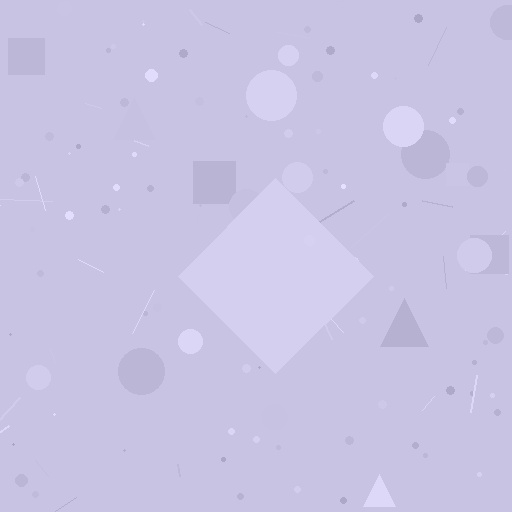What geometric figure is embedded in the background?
A diamond is embedded in the background.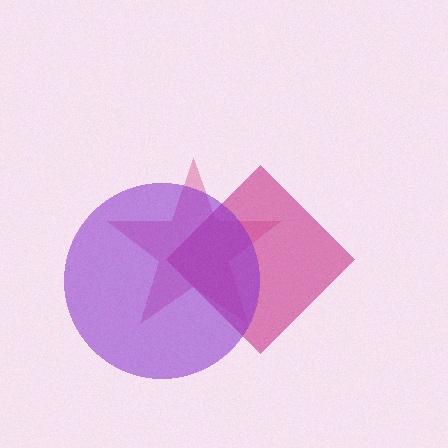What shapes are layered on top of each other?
The layered shapes are: a pink star, a magenta diamond, a purple circle.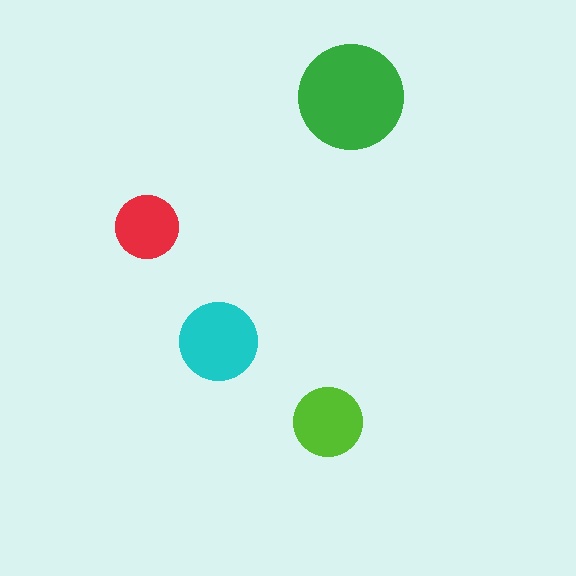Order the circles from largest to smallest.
the green one, the cyan one, the lime one, the red one.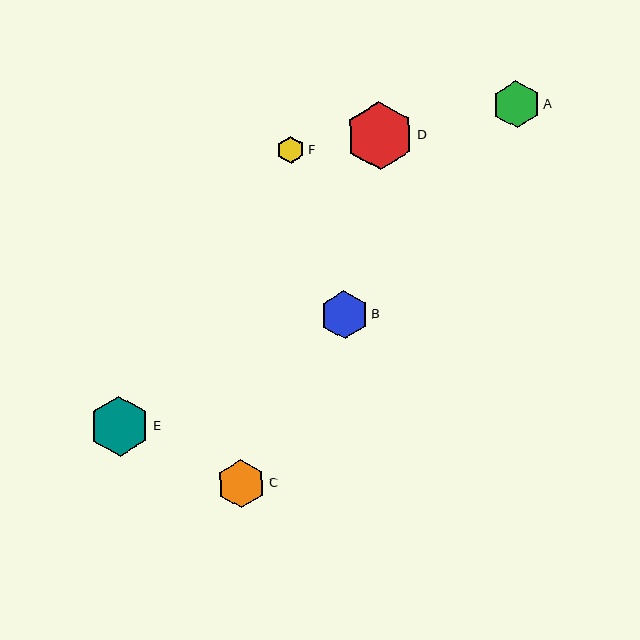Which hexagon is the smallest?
Hexagon F is the smallest with a size of approximately 28 pixels.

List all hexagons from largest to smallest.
From largest to smallest: D, E, B, C, A, F.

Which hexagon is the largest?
Hexagon D is the largest with a size of approximately 68 pixels.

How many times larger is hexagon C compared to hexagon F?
Hexagon C is approximately 1.8 times the size of hexagon F.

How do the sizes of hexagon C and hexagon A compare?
Hexagon C and hexagon A are approximately the same size.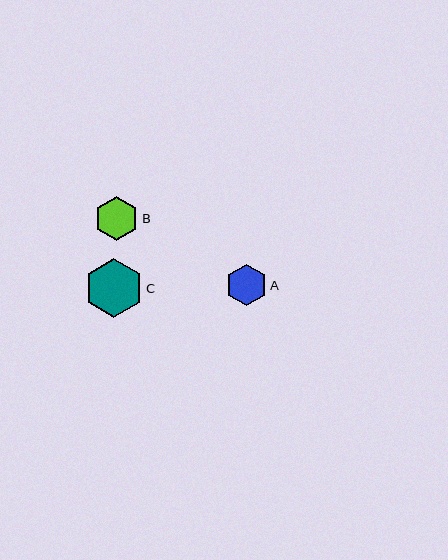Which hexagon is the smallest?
Hexagon A is the smallest with a size of approximately 41 pixels.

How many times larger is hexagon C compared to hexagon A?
Hexagon C is approximately 1.4 times the size of hexagon A.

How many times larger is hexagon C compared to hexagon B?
Hexagon C is approximately 1.3 times the size of hexagon B.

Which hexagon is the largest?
Hexagon C is the largest with a size of approximately 59 pixels.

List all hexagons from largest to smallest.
From largest to smallest: C, B, A.